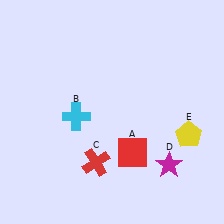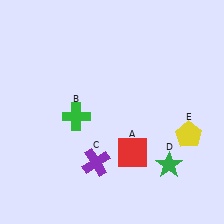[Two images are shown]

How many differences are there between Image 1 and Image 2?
There are 3 differences between the two images.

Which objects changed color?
B changed from cyan to green. C changed from red to purple. D changed from magenta to green.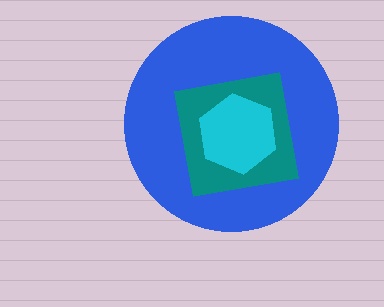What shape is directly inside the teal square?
The cyan hexagon.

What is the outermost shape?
The blue circle.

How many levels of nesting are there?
3.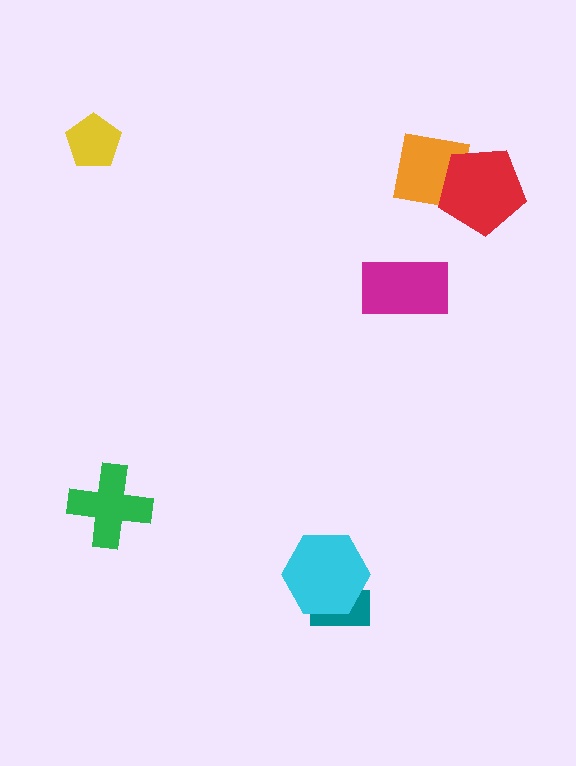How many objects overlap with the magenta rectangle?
0 objects overlap with the magenta rectangle.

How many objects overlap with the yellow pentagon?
0 objects overlap with the yellow pentagon.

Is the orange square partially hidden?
Yes, it is partially covered by another shape.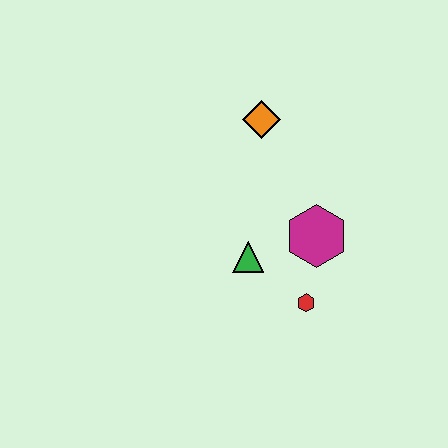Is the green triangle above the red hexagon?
Yes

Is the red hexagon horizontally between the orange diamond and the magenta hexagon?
Yes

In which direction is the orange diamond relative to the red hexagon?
The orange diamond is above the red hexagon.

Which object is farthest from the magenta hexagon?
The orange diamond is farthest from the magenta hexagon.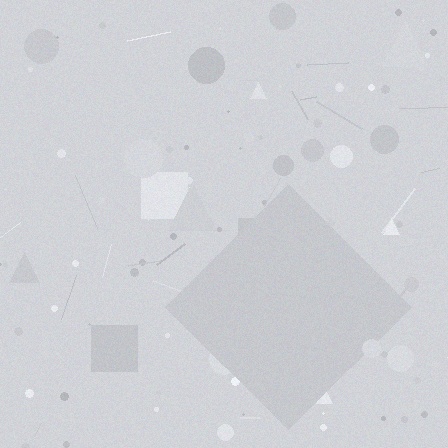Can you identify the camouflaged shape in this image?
The camouflaged shape is a diamond.